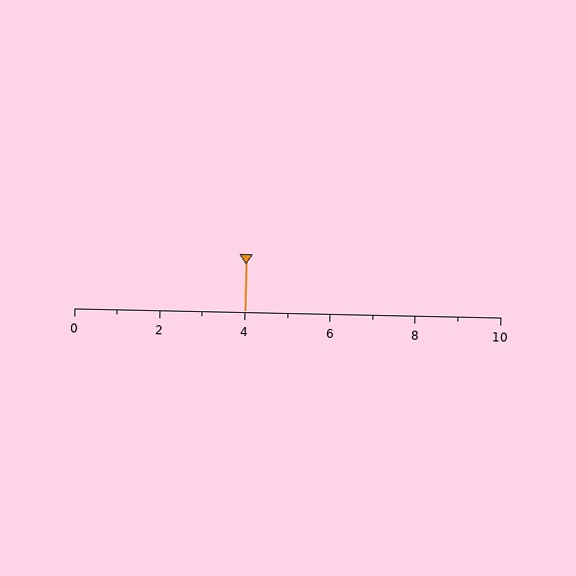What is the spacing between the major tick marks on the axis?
The major ticks are spaced 2 apart.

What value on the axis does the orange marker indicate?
The marker indicates approximately 4.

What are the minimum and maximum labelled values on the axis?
The axis runs from 0 to 10.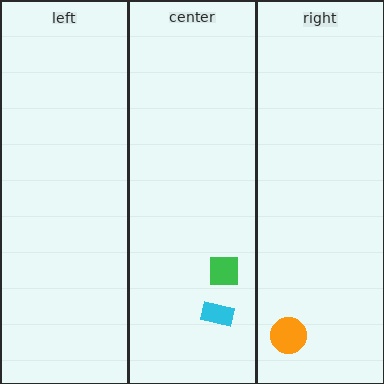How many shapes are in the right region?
1.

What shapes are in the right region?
The orange circle.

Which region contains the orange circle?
The right region.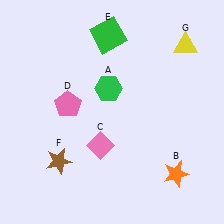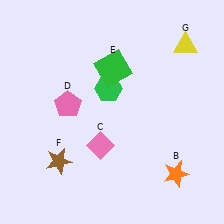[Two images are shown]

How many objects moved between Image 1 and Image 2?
1 object moved between the two images.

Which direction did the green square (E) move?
The green square (E) moved down.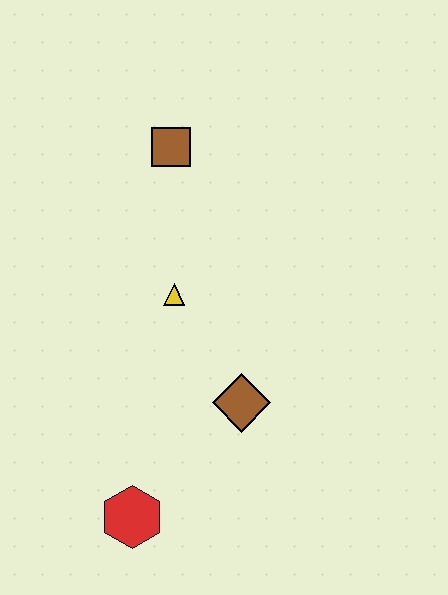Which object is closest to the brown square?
The yellow triangle is closest to the brown square.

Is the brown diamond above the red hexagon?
Yes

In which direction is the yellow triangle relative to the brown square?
The yellow triangle is below the brown square.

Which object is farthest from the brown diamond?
The brown square is farthest from the brown diamond.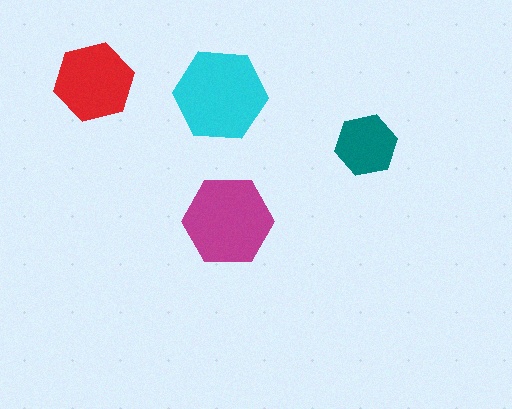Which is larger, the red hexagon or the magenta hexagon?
The magenta one.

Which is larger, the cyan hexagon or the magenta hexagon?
The cyan one.